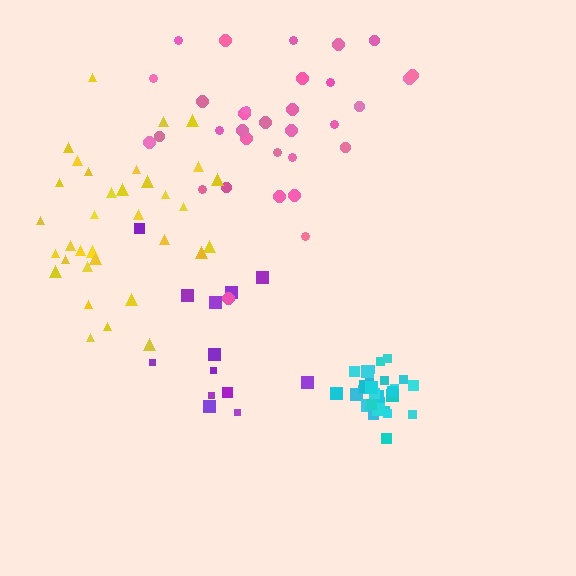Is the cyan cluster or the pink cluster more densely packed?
Cyan.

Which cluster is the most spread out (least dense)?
Purple.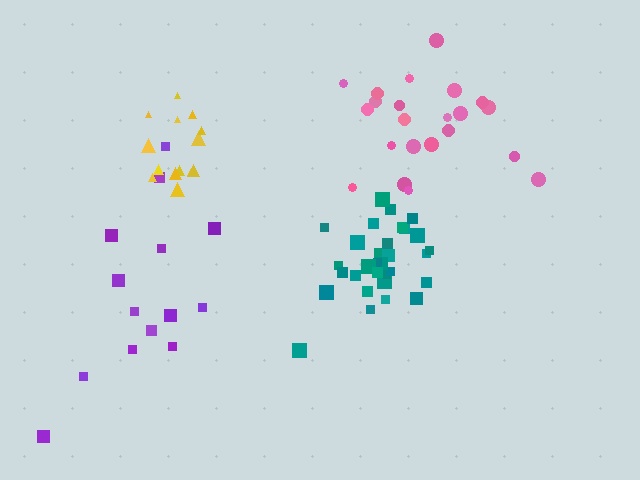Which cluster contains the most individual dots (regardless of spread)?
Teal (31).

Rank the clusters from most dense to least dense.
yellow, teal, pink, purple.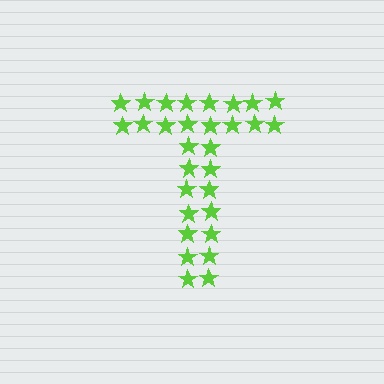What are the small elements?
The small elements are stars.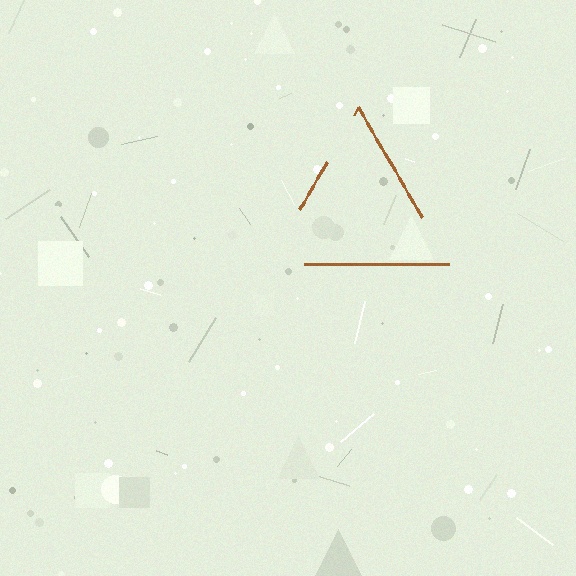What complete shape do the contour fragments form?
The contour fragments form a triangle.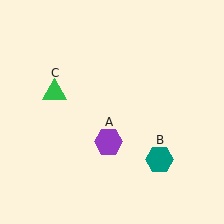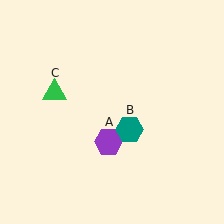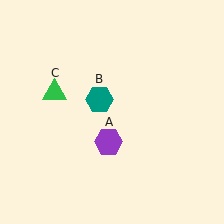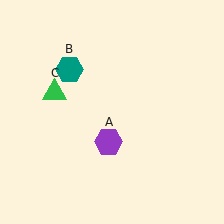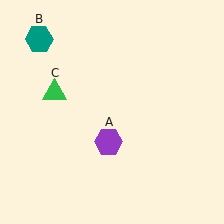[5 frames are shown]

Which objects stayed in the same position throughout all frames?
Purple hexagon (object A) and green triangle (object C) remained stationary.